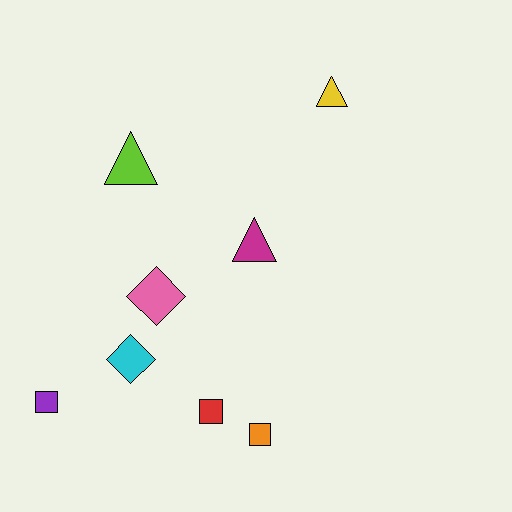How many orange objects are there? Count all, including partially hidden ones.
There is 1 orange object.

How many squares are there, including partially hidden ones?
There are 3 squares.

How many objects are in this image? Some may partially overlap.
There are 8 objects.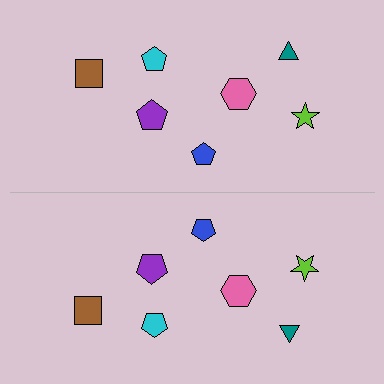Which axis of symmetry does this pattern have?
The pattern has a horizontal axis of symmetry running through the center of the image.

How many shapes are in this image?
There are 14 shapes in this image.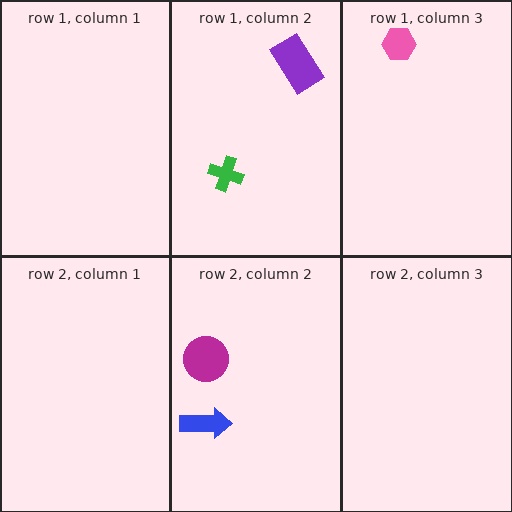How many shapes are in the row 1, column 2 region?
2.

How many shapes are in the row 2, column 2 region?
2.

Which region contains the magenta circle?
The row 2, column 2 region.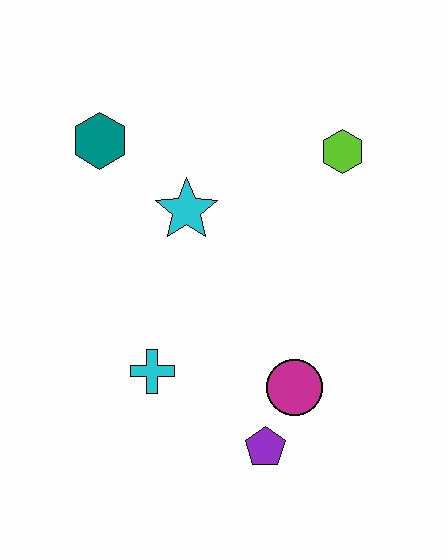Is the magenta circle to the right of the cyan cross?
Yes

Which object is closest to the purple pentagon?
The magenta circle is closest to the purple pentagon.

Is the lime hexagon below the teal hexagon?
Yes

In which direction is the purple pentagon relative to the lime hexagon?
The purple pentagon is below the lime hexagon.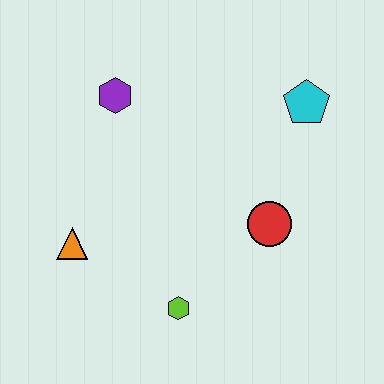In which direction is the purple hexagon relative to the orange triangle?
The purple hexagon is above the orange triangle.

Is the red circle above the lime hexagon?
Yes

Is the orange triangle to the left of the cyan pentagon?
Yes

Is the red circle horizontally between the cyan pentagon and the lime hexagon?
Yes